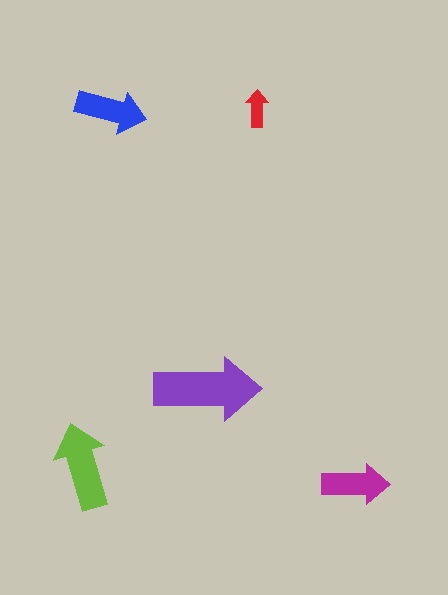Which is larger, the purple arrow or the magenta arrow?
The purple one.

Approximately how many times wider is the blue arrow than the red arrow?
About 2 times wider.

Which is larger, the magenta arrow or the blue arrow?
The blue one.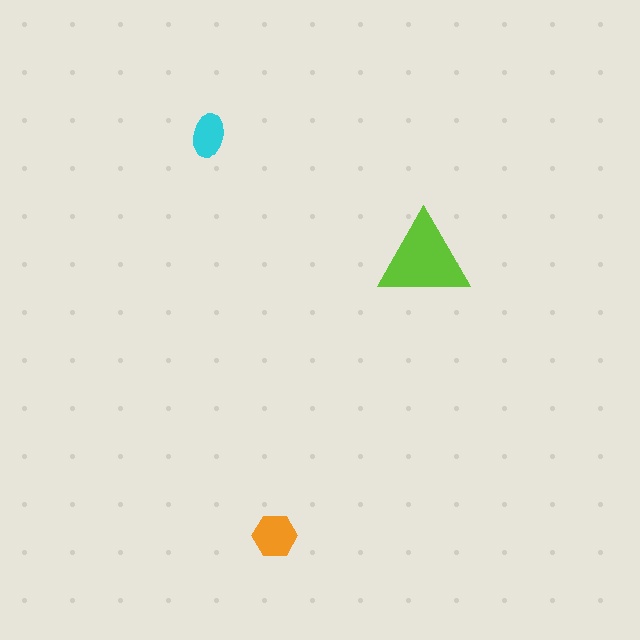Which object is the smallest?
The cyan ellipse.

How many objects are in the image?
There are 3 objects in the image.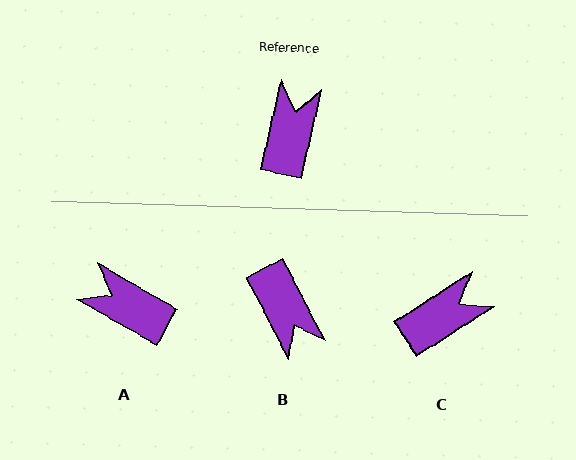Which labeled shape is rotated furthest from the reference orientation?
B, about 139 degrees away.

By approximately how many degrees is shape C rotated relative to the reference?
Approximately 44 degrees clockwise.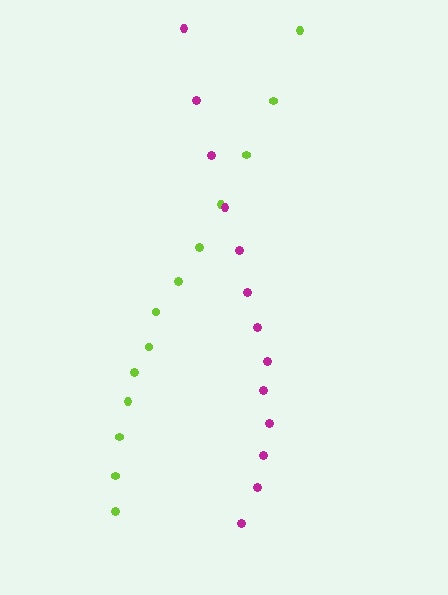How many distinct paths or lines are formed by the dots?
There are 2 distinct paths.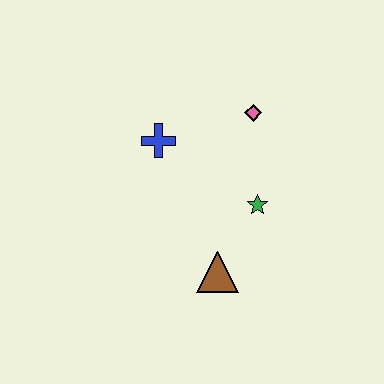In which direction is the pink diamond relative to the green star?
The pink diamond is above the green star.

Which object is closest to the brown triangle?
The green star is closest to the brown triangle.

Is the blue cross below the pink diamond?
Yes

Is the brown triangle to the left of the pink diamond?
Yes